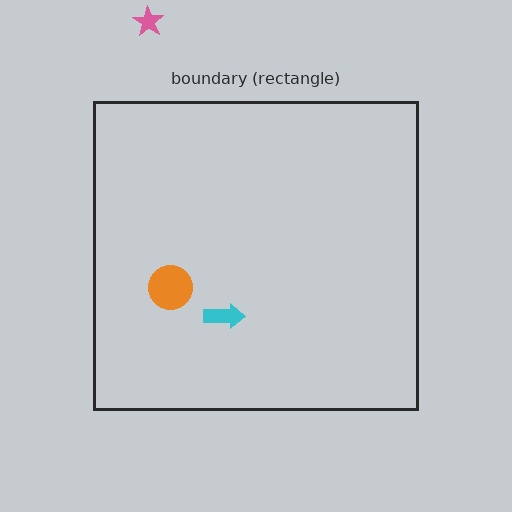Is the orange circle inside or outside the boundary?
Inside.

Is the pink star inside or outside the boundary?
Outside.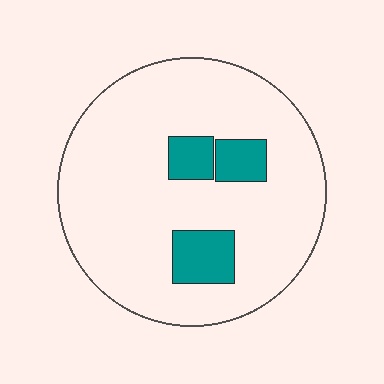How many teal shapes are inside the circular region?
3.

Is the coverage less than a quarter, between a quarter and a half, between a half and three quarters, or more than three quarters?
Less than a quarter.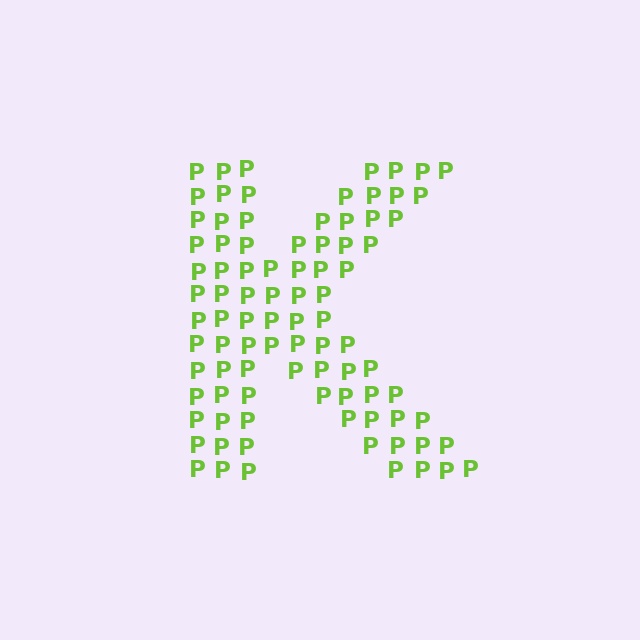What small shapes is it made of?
It is made of small letter P's.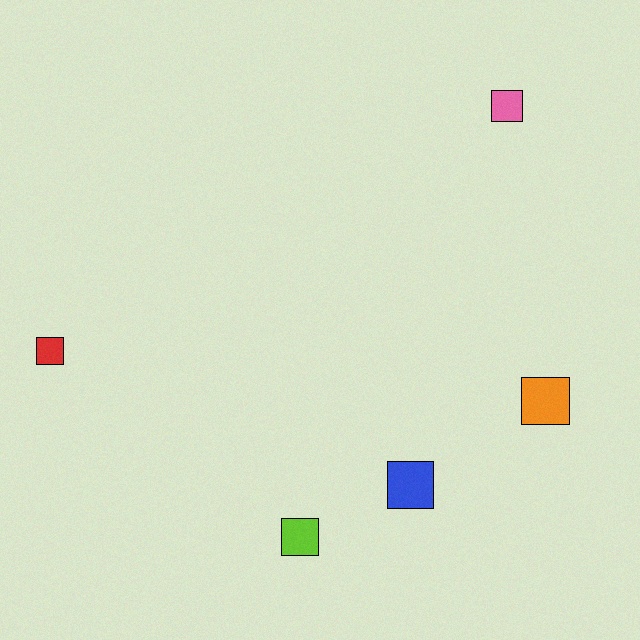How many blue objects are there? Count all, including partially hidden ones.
There is 1 blue object.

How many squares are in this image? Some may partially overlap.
There are 5 squares.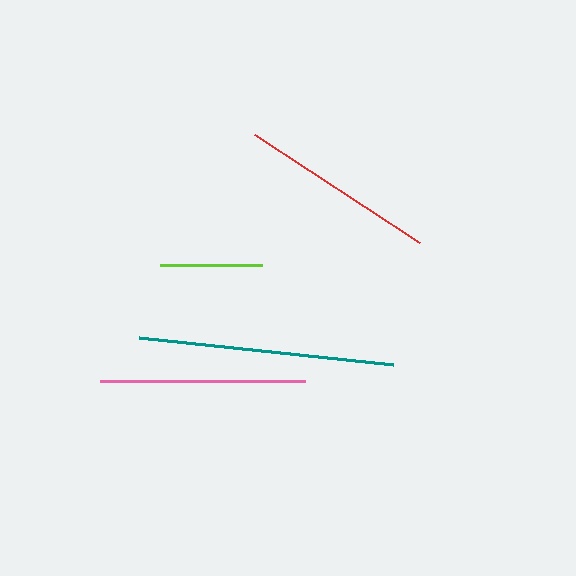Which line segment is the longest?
The teal line is the longest at approximately 255 pixels.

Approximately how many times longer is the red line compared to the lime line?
The red line is approximately 1.9 times the length of the lime line.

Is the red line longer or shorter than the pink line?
The pink line is longer than the red line.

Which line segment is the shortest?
The lime line is the shortest at approximately 102 pixels.